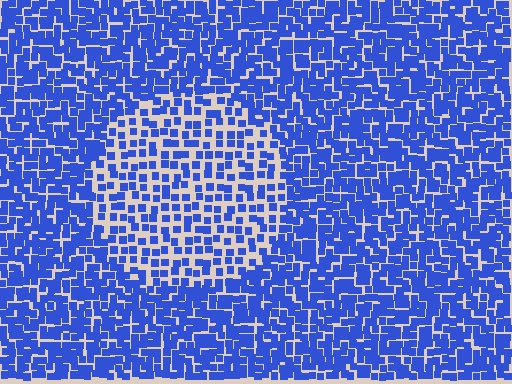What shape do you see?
I see a circle.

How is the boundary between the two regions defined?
The boundary is defined by a change in element density (approximately 1.9x ratio). All elements are the same color, size, and shape.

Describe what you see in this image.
The image contains small blue elements arranged at two different densities. A circle-shaped region is visible where the elements are less densely packed than the surrounding area.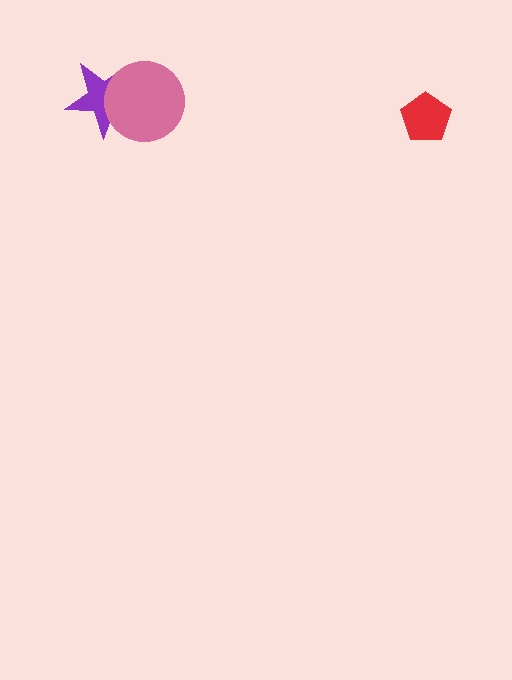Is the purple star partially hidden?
Yes, it is partially covered by another shape.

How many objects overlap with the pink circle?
1 object overlaps with the pink circle.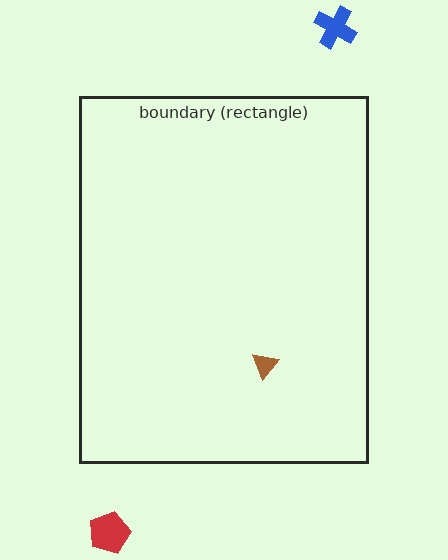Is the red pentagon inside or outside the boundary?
Outside.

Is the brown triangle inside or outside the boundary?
Inside.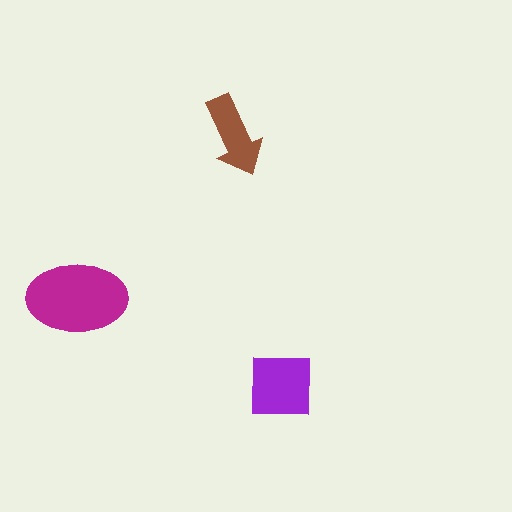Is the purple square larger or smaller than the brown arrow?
Larger.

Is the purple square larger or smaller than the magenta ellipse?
Smaller.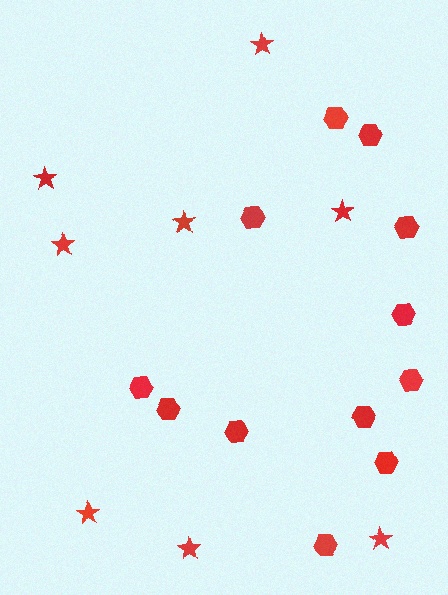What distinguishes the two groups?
There are 2 groups: one group of stars (8) and one group of hexagons (12).